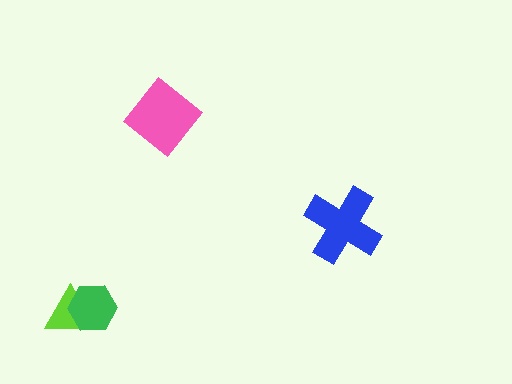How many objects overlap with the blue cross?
0 objects overlap with the blue cross.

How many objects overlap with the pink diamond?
0 objects overlap with the pink diamond.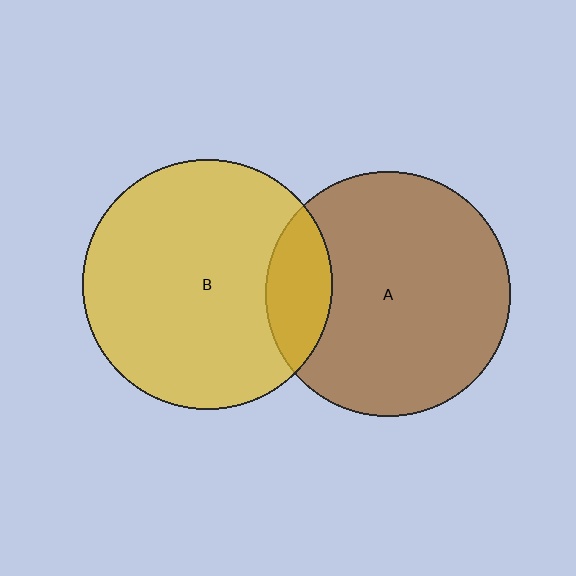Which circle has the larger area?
Circle B (yellow).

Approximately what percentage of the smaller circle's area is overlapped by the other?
Approximately 15%.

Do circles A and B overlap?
Yes.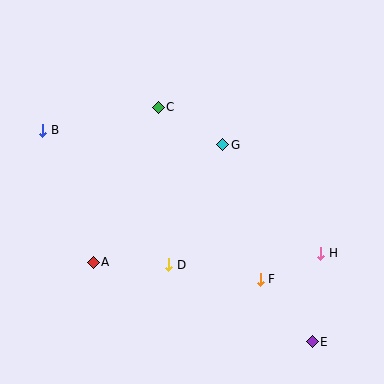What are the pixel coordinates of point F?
Point F is at (260, 279).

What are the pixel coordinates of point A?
Point A is at (93, 262).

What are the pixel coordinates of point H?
Point H is at (321, 253).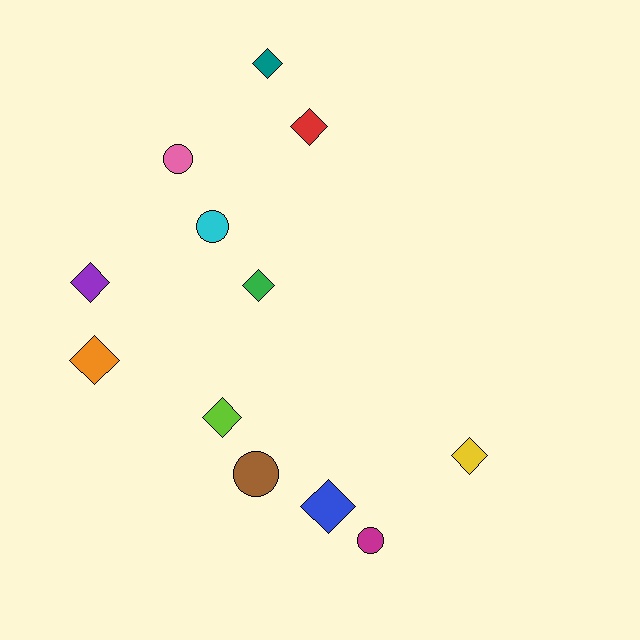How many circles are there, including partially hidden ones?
There are 4 circles.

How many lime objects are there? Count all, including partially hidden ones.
There is 1 lime object.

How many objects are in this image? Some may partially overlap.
There are 12 objects.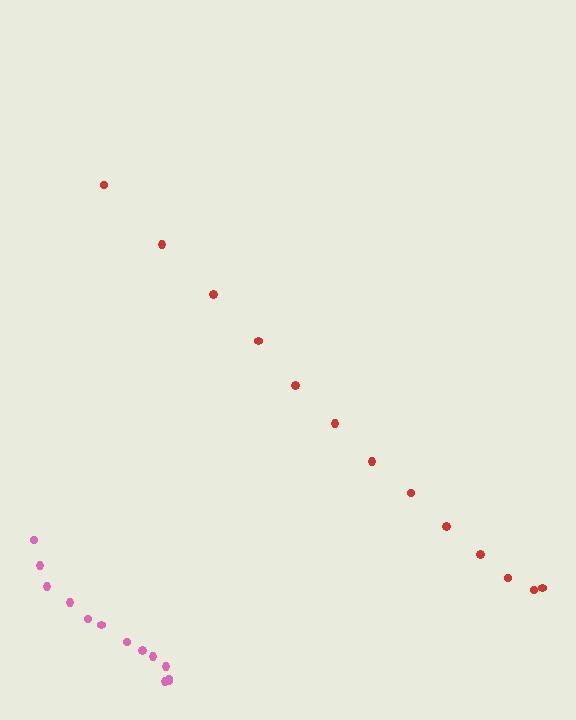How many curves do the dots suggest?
There are 2 distinct paths.